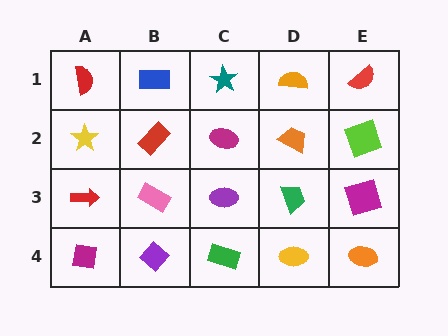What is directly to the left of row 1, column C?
A blue rectangle.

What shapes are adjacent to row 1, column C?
A magenta ellipse (row 2, column C), a blue rectangle (row 1, column B), an orange semicircle (row 1, column D).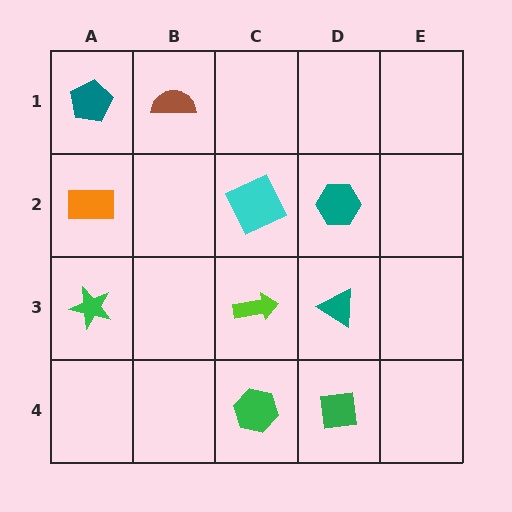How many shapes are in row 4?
2 shapes.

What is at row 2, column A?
An orange rectangle.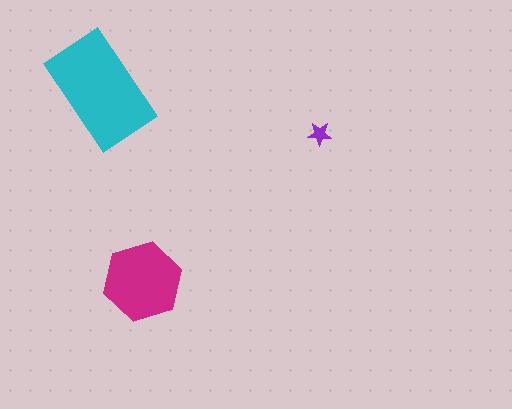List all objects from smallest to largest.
The purple star, the magenta hexagon, the cyan rectangle.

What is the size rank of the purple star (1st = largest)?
3rd.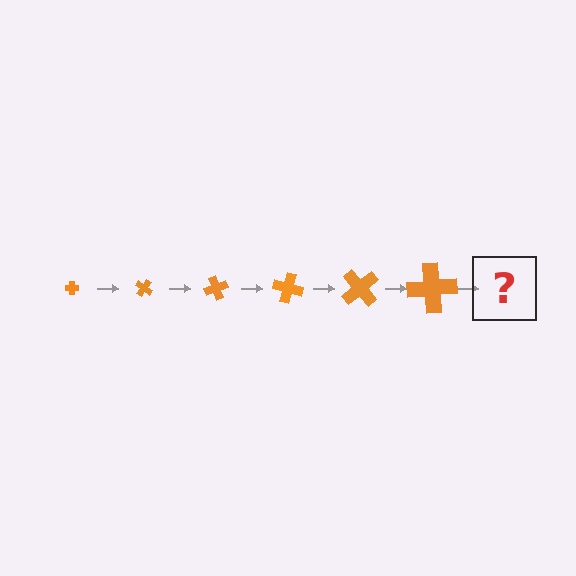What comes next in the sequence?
The next element should be a cross, larger than the previous one and rotated 210 degrees from the start.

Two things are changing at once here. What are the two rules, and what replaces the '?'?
The two rules are that the cross grows larger each step and it rotates 35 degrees each step. The '?' should be a cross, larger than the previous one and rotated 210 degrees from the start.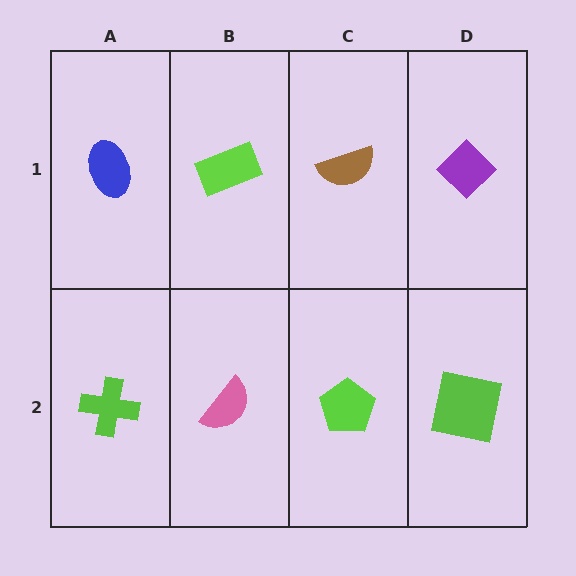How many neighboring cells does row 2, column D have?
2.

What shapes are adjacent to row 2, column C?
A brown semicircle (row 1, column C), a pink semicircle (row 2, column B), a lime square (row 2, column D).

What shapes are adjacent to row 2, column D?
A purple diamond (row 1, column D), a lime pentagon (row 2, column C).